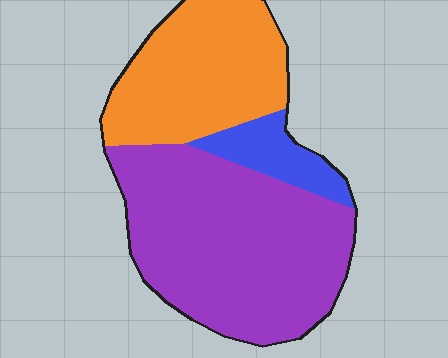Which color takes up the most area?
Purple, at roughly 55%.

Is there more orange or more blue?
Orange.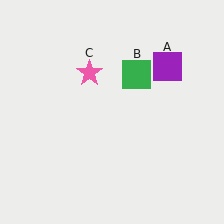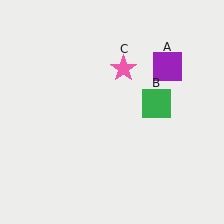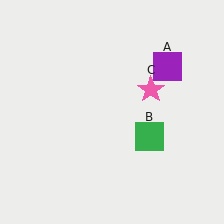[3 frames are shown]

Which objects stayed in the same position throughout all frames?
Purple square (object A) remained stationary.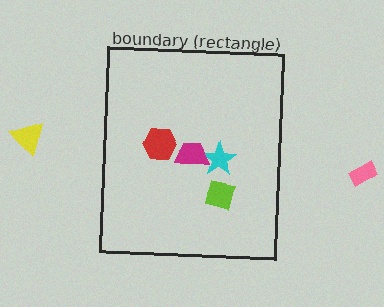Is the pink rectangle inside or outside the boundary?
Outside.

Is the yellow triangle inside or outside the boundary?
Outside.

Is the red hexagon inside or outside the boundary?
Inside.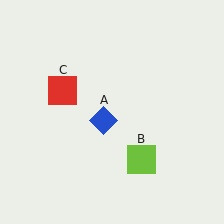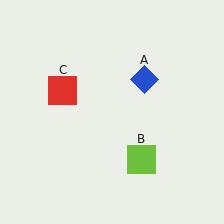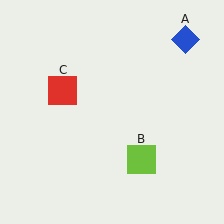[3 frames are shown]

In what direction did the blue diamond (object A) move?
The blue diamond (object A) moved up and to the right.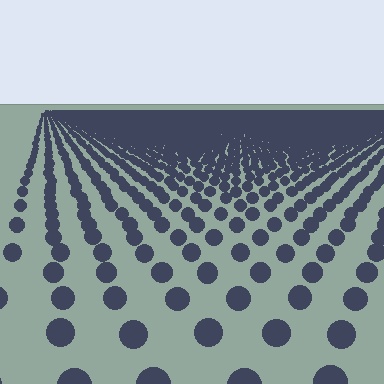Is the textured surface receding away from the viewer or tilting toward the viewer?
The surface is receding away from the viewer. Texture elements get smaller and denser toward the top.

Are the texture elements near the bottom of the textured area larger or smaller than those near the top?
Larger. Near the bottom, elements are closer to the viewer and appear at a bigger on-screen size.